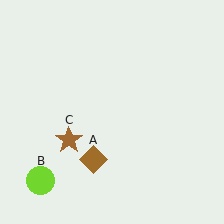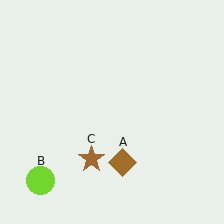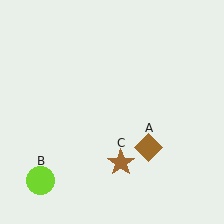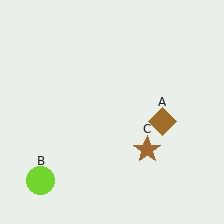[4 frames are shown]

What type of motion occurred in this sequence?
The brown diamond (object A), brown star (object C) rotated counterclockwise around the center of the scene.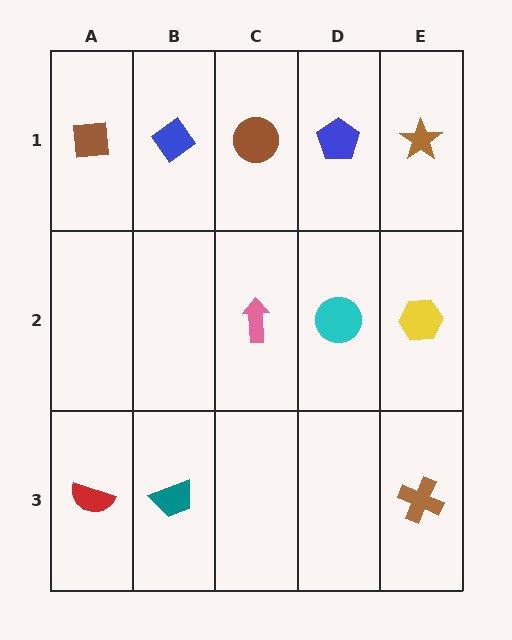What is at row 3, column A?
A red semicircle.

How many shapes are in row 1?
5 shapes.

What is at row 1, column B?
A blue diamond.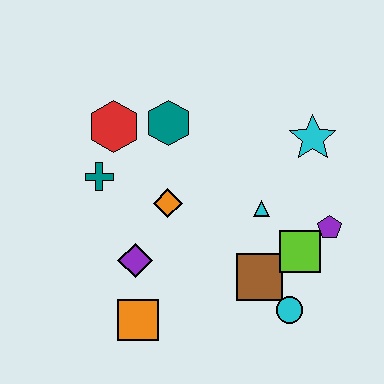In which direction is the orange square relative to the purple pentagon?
The orange square is to the left of the purple pentagon.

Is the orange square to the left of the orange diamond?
Yes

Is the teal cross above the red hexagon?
No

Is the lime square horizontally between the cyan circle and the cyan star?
Yes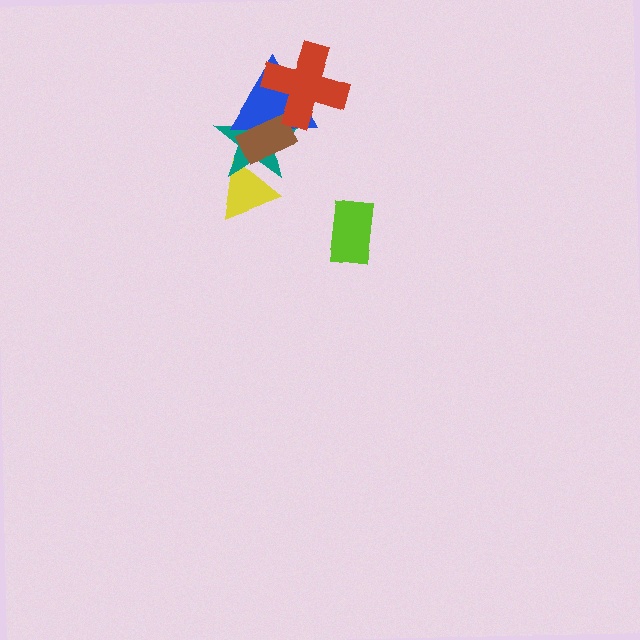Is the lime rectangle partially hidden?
No, no other shape covers it.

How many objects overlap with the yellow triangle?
1 object overlaps with the yellow triangle.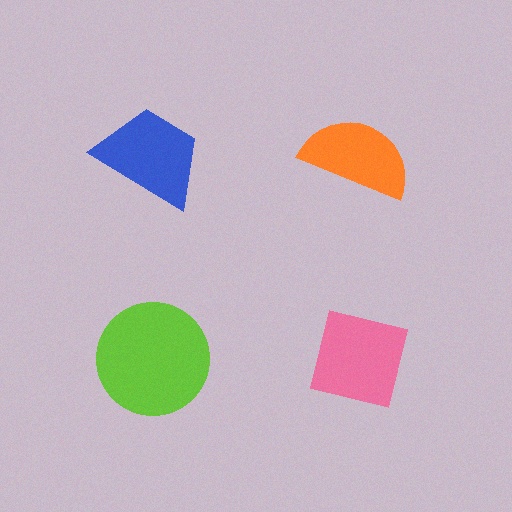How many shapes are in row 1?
2 shapes.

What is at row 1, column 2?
An orange semicircle.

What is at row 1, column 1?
A blue trapezoid.